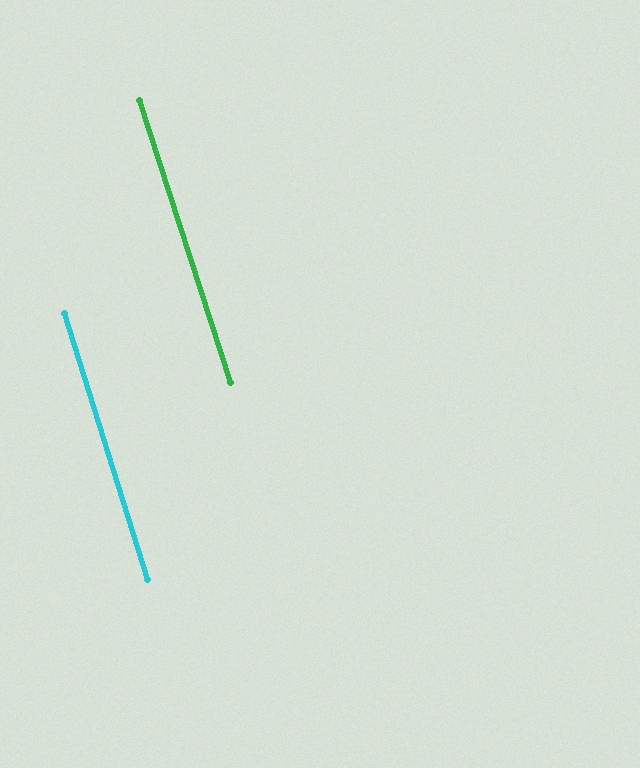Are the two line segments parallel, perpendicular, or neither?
Parallel — their directions differ by only 0.6°.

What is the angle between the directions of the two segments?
Approximately 1 degree.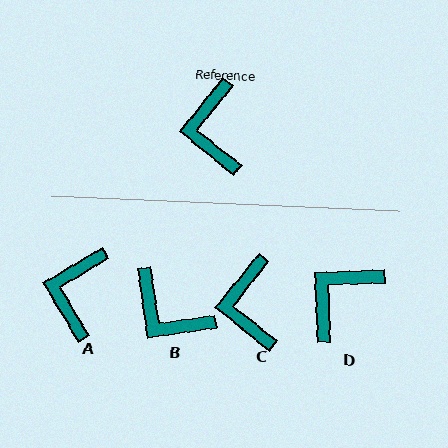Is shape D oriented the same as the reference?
No, it is off by about 49 degrees.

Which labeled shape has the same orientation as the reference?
C.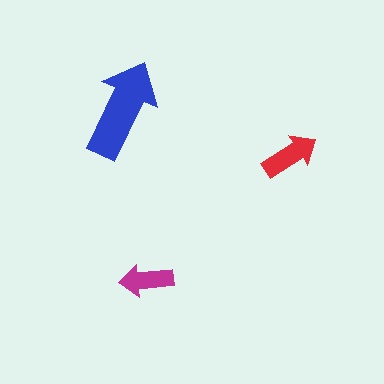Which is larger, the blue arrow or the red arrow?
The blue one.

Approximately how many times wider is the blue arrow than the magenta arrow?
About 2 times wider.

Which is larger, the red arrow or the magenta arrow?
The red one.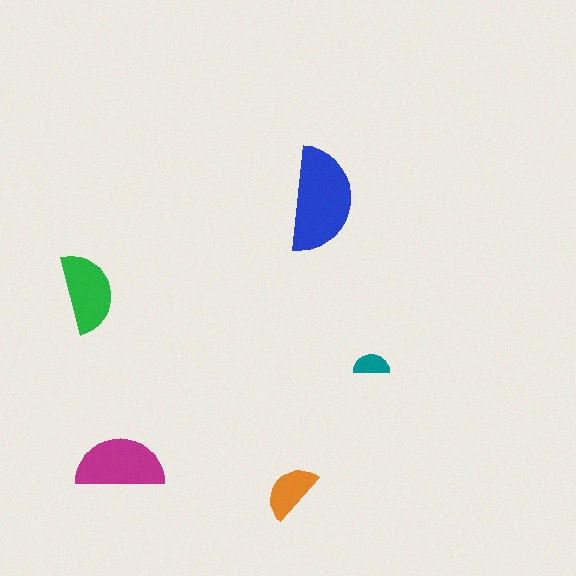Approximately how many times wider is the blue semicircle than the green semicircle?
About 1.5 times wider.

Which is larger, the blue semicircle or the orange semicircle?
The blue one.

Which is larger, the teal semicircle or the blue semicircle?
The blue one.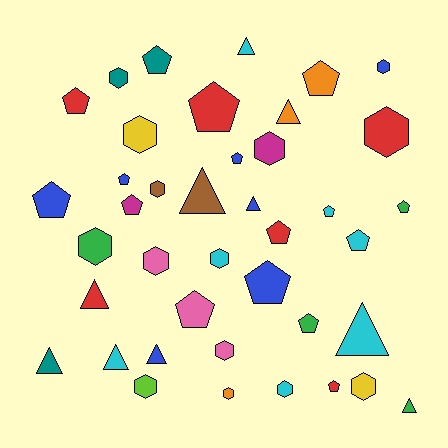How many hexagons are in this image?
There are 14 hexagons.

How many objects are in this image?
There are 40 objects.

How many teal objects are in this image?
There are 3 teal objects.